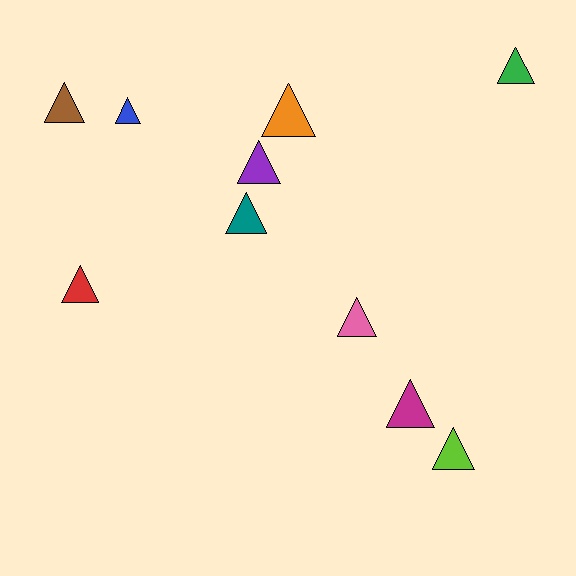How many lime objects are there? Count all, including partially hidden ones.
There is 1 lime object.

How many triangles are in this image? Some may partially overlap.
There are 10 triangles.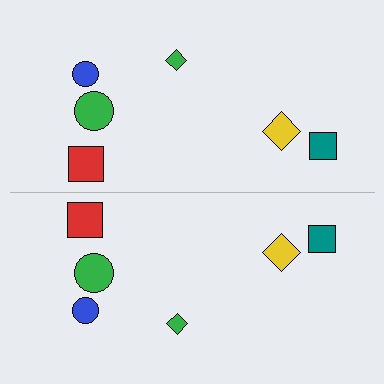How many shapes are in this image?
There are 12 shapes in this image.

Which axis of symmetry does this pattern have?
The pattern has a horizontal axis of symmetry running through the center of the image.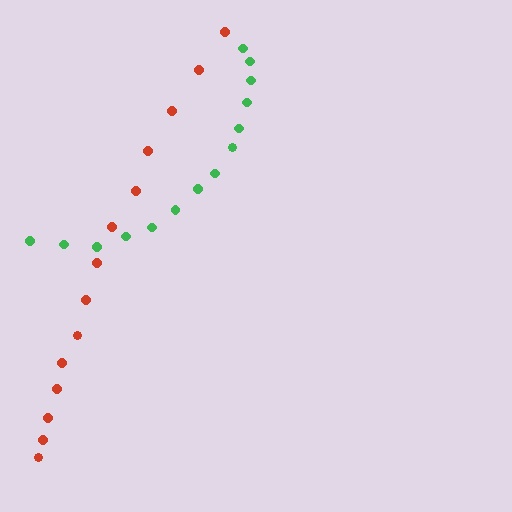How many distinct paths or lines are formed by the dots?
There are 2 distinct paths.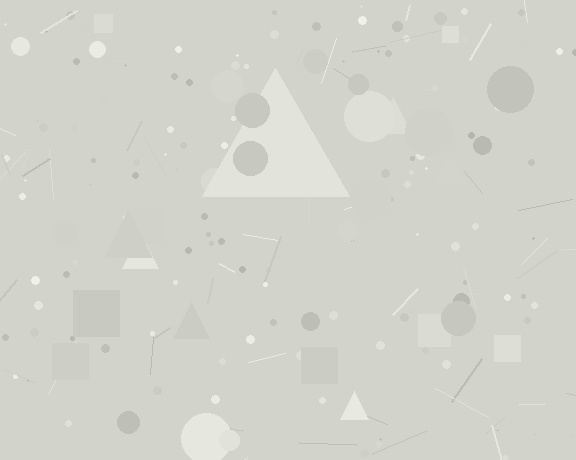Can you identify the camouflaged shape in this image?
The camouflaged shape is a triangle.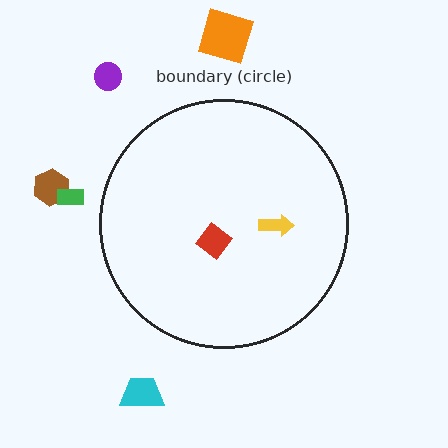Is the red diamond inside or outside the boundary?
Inside.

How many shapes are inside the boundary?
2 inside, 5 outside.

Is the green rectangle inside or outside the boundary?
Outside.